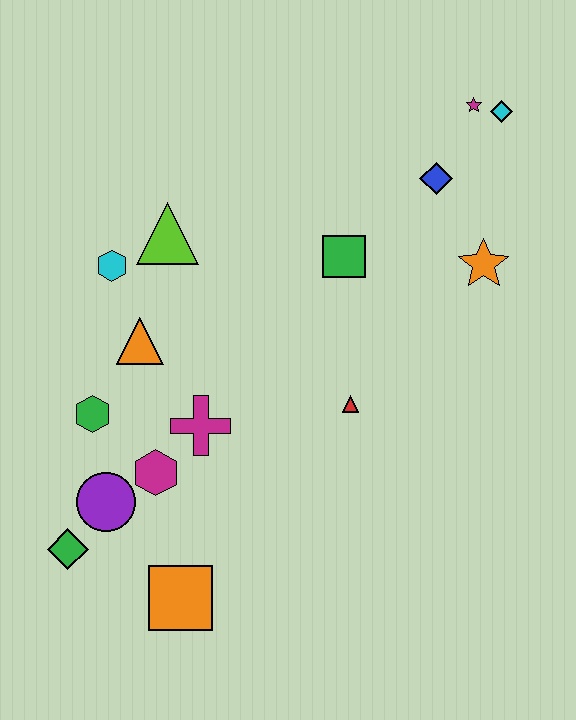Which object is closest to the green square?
The blue diamond is closest to the green square.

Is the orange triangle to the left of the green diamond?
No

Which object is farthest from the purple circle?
The cyan diamond is farthest from the purple circle.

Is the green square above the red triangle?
Yes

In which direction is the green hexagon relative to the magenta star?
The green hexagon is to the left of the magenta star.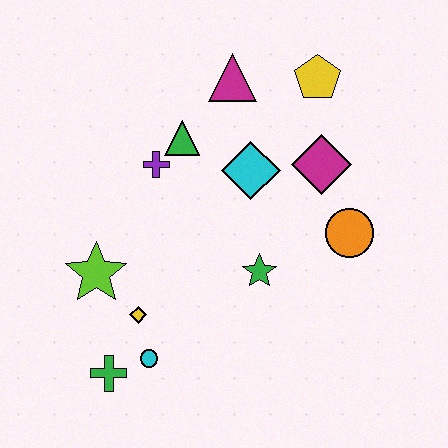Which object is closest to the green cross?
The cyan circle is closest to the green cross.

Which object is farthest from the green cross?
The yellow pentagon is farthest from the green cross.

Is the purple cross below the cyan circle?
No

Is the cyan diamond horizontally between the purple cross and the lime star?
No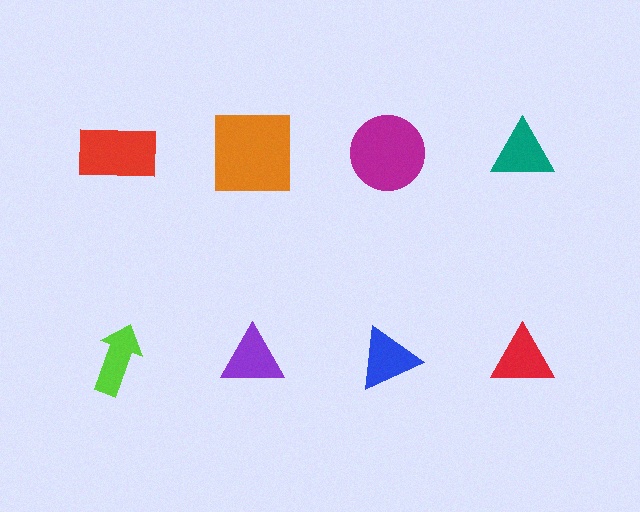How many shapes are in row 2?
4 shapes.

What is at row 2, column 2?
A purple triangle.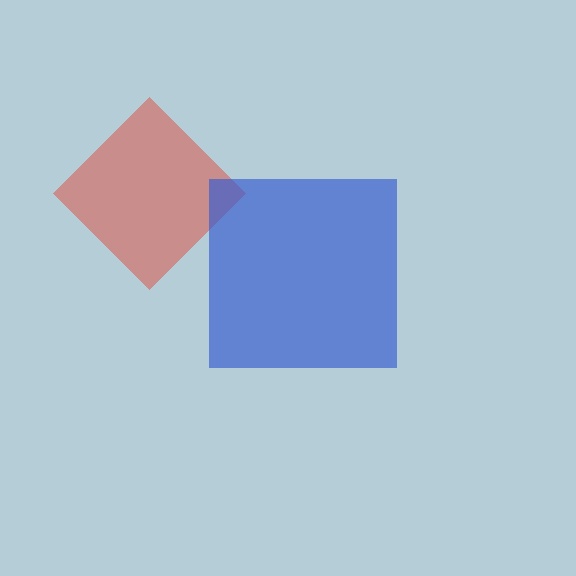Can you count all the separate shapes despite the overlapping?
Yes, there are 2 separate shapes.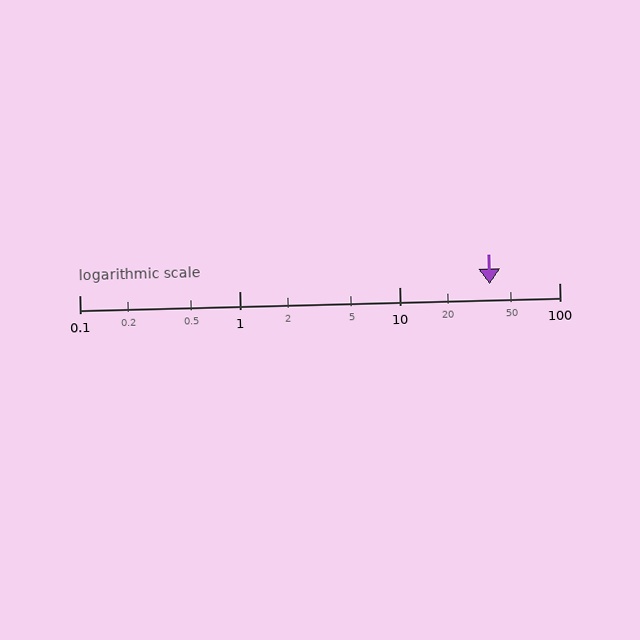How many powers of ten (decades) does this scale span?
The scale spans 3 decades, from 0.1 to 100.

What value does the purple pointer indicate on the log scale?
The pointer indicates approximately 37.